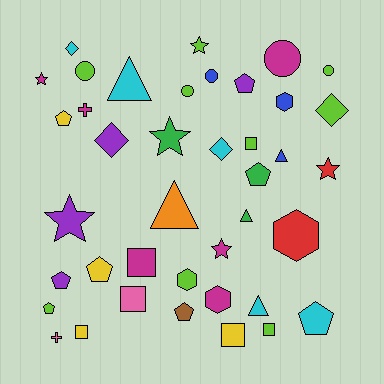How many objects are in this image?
There are 40 objects.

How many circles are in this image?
There are 5 circles.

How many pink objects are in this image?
There are 2 pink objects.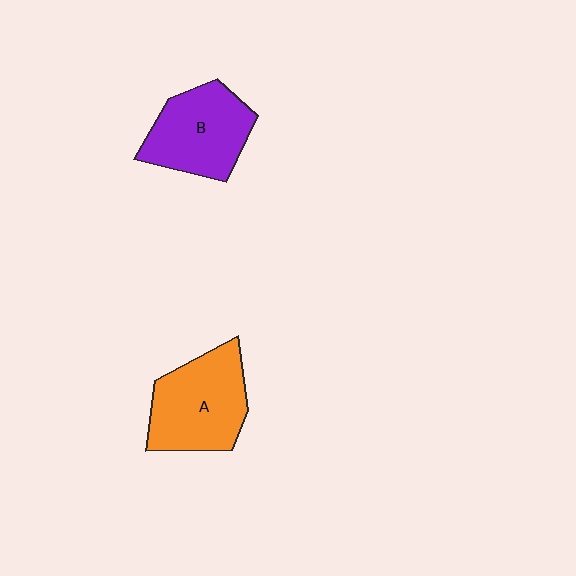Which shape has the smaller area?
Shape B (purple).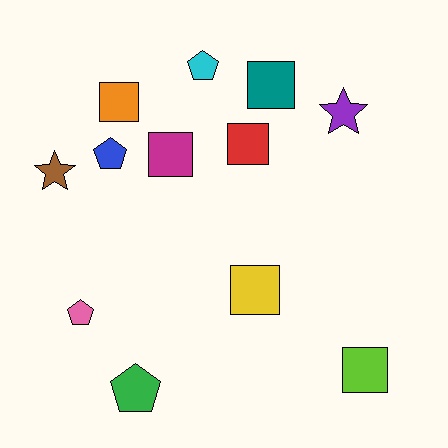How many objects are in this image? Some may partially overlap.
There are 12 objects.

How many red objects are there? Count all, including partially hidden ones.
There is 1 red object.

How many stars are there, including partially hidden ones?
There are 2 stars.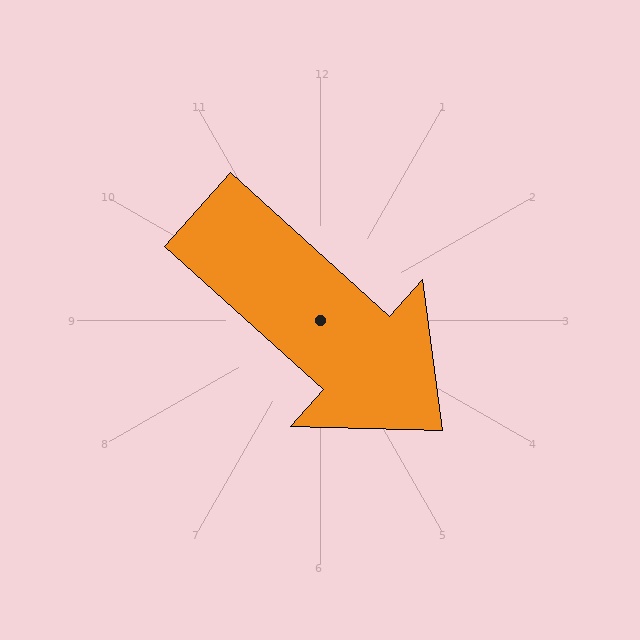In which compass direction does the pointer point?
Southeast.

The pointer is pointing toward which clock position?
Roughly 4 o'clock.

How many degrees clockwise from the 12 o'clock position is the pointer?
Approximately 132 degrees.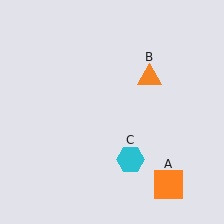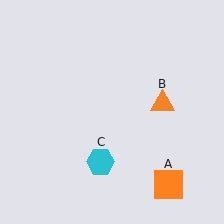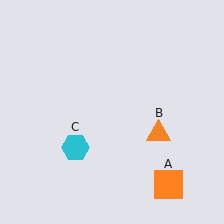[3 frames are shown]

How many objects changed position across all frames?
2 objects changed position: orange triangle (object B), cyan hexagon (object C).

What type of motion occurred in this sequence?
The orange triangle (object B), cyan hexagon (object C) rotated clockwise around the center of the scene.